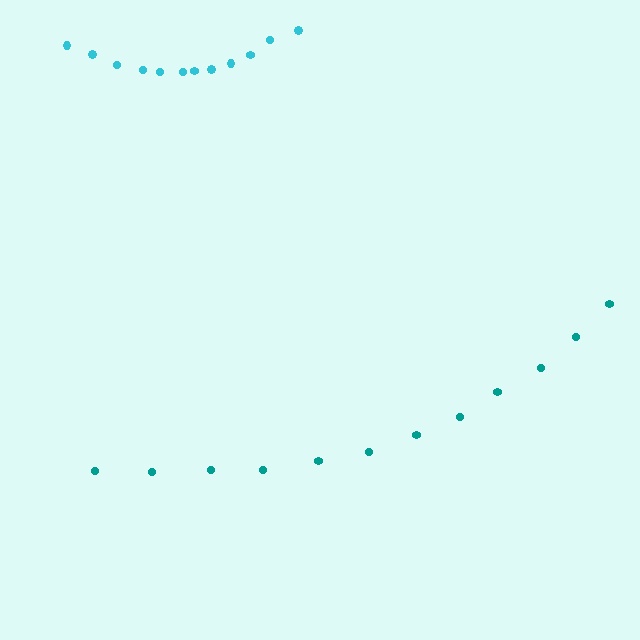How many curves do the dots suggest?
There are 2 distinct paths.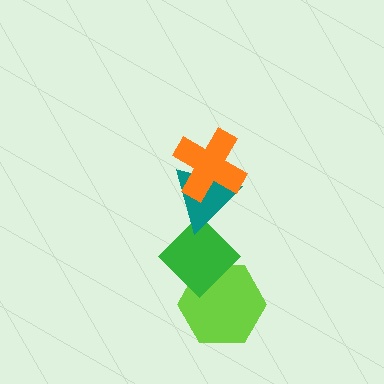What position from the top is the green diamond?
The green diamond is 3rd from the top.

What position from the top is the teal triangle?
The teal triangle is 2nd from the top.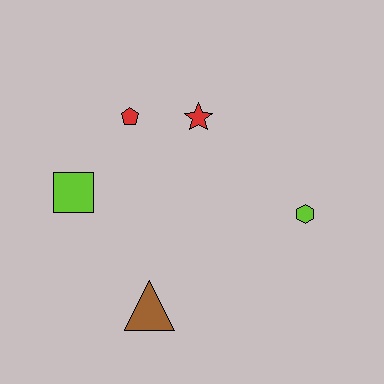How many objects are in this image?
There are 5 objects.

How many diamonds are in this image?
There are no diamonds.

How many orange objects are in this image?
There are no orange objects.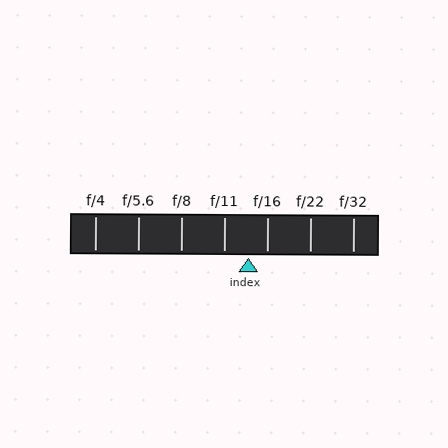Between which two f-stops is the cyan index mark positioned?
The index mark is between f/11 and f/16.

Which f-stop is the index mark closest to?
The index mark is closest to f/16.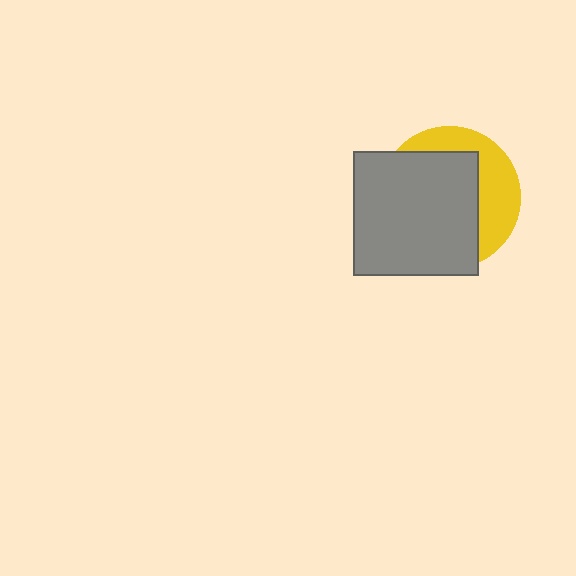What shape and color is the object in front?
The object in front is a gray square.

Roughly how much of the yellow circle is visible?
A small part of it is visible (roughly 34%).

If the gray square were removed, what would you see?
You would see the complete yellow circle.